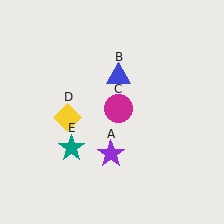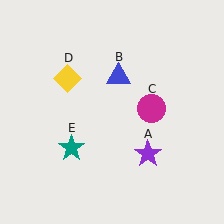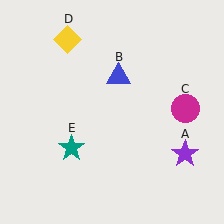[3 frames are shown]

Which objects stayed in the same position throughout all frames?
Blue triangle (object B) and teal star (object E) remained stationary.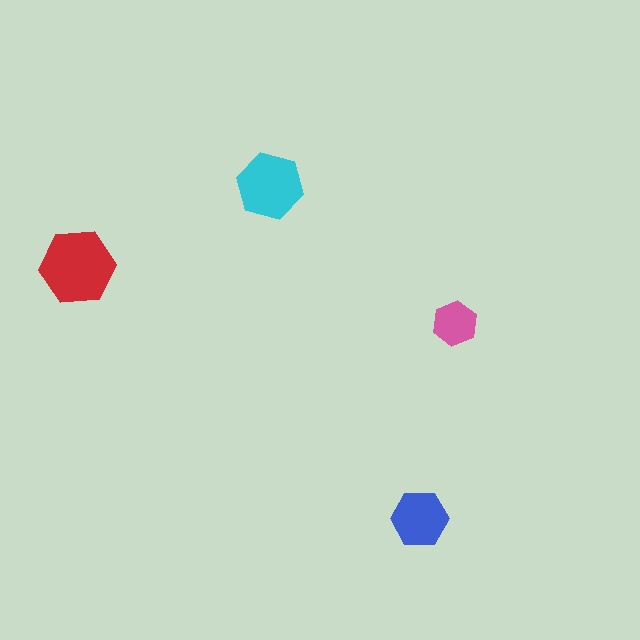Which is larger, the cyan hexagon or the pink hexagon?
The cyan one.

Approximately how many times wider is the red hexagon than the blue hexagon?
About 1.5 times wider.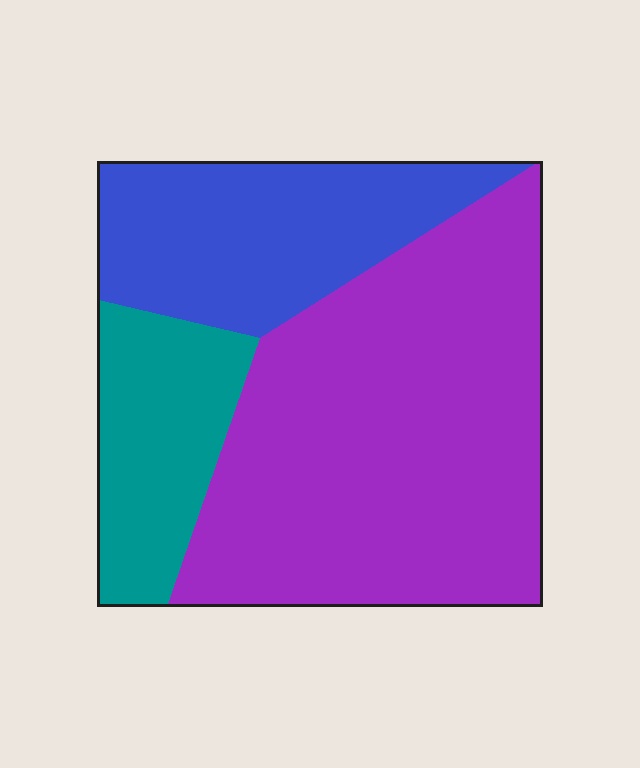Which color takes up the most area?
Purple, at roughly 55%.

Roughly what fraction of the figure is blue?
Blue takes up between a quarter and a half of the figure.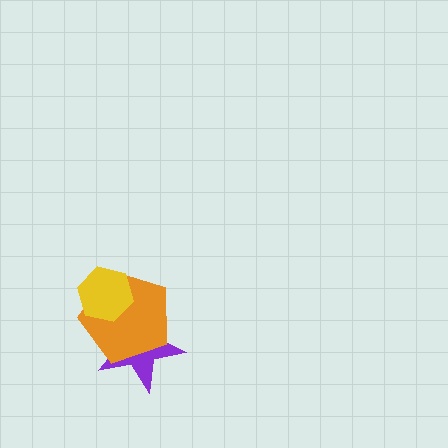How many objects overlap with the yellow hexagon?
2 objects overlap with the yellow hexagon.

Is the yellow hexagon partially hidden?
No, no other shape covers it.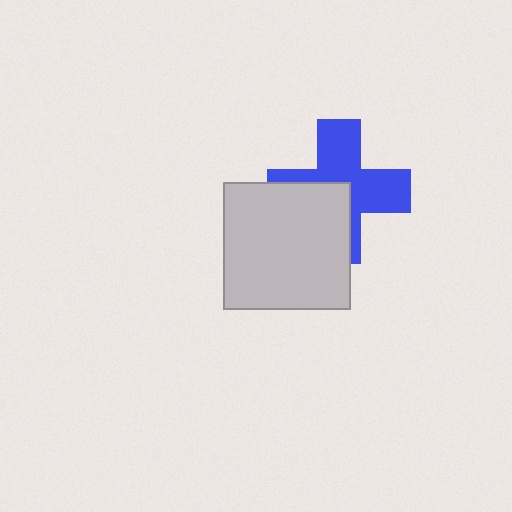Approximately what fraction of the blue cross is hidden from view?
Roughly 41% of the blue cross is hidden behind the light gray square.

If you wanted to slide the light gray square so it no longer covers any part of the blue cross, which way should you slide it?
Slide it toward the lower-left — that is the most direct way to separate the two shapes.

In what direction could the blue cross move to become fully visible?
The blue cross could move toward the upper-right. That would shift it out from behind the light gray square entirely.